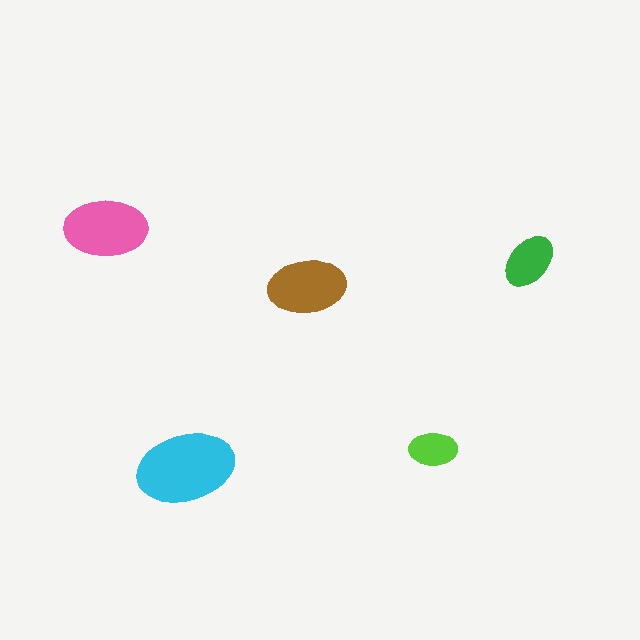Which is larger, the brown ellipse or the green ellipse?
The brown one.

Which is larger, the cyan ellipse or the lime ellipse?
The cyan one.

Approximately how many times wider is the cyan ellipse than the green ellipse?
About 2 times wider.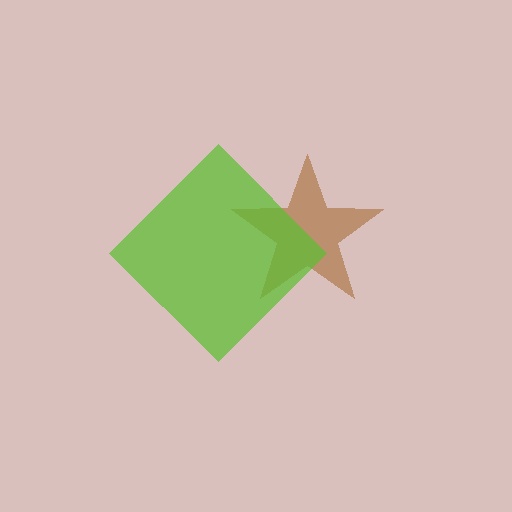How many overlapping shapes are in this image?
There are 2 overlapping shapes in the image.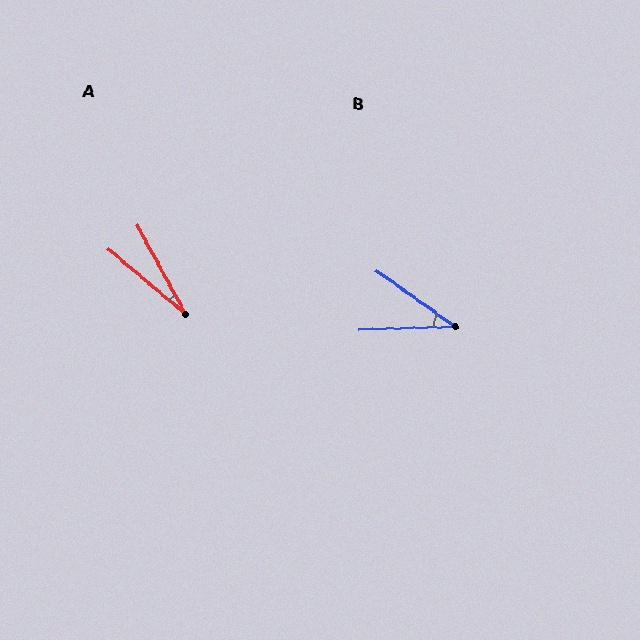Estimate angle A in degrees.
Approximately 21 degrees.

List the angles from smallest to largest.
A (21°), B (38°).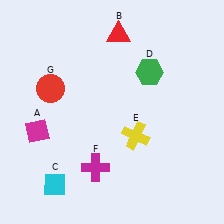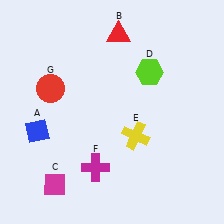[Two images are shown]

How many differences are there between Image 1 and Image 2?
There are 3 differences between the two images.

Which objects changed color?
A changed from magenta to blue. C changed from cyan to magenta. D changed from green to lime.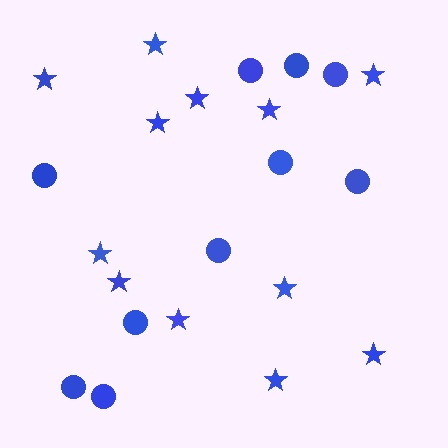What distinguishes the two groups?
There are 2 groups: one group of circles (10) and one group of stars (12).